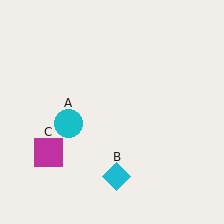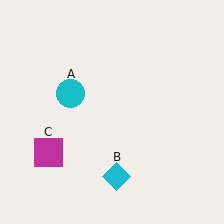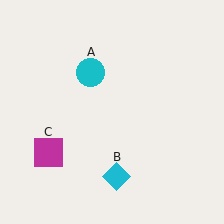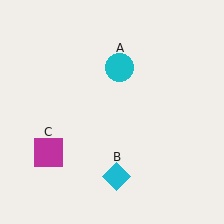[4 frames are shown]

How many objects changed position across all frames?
1 object changed position: cyan circle (object A).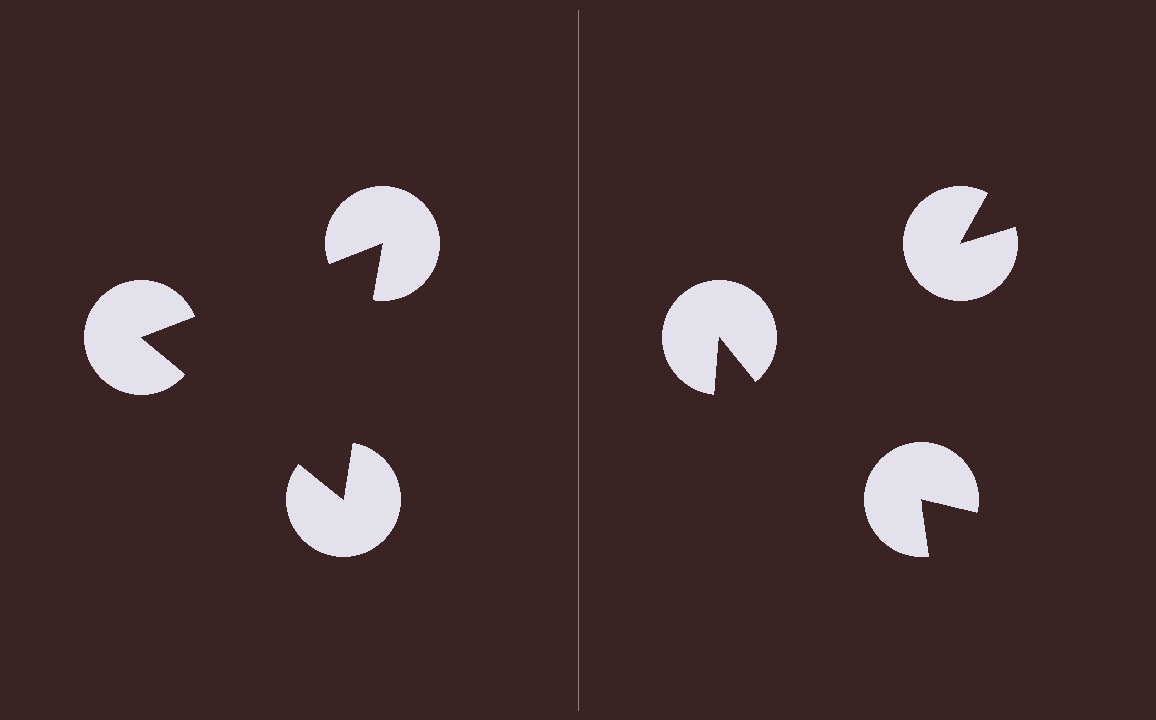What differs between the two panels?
The pac-man discs are positioned identically on both sides; only the wedge orientations differ. On the left they align to a triangle; on the right they are misaligned.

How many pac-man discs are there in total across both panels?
6 — 3 on each side.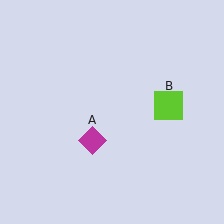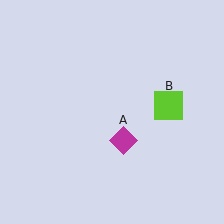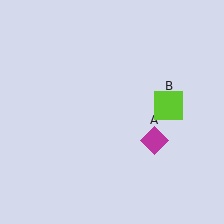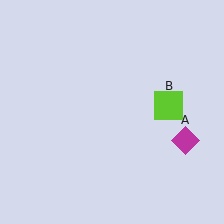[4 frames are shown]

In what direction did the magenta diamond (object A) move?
The magenta diamond (object A) moved right.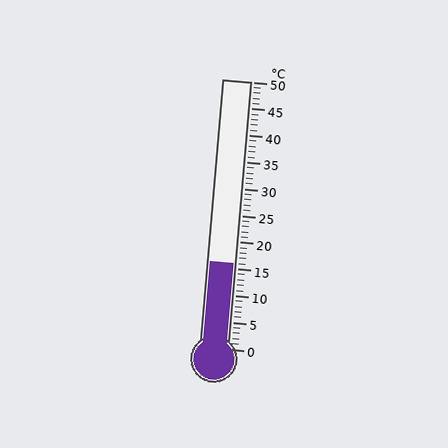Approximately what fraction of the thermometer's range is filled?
The thermometer is filled to approximately 30% of its range.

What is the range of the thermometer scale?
The thermometer scale ranges from 0°C to 50°C.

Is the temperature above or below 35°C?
The temperature is below 35°C.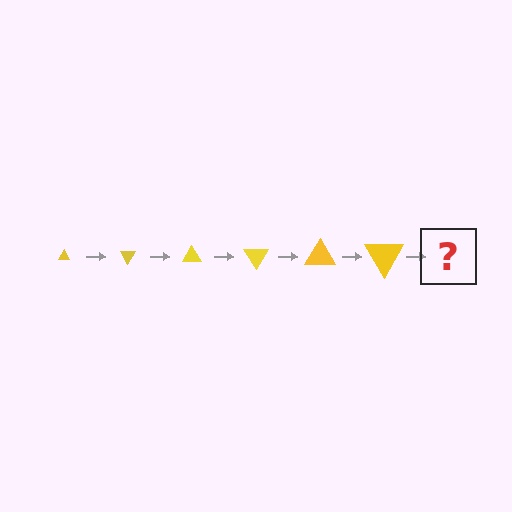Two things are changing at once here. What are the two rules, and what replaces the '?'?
The two rules are that the triangle grows larger each step and it rotates 60 degrees each step. The '?' should be a triangle, larger than the previous one and rotated 360 degrees from the start.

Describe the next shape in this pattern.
It should be a triangle, larger than the previous one and rotated 360 degrees from the start.